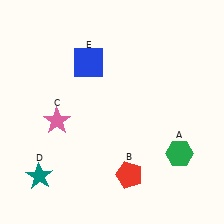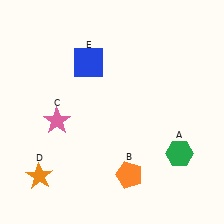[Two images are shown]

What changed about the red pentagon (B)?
In Image 1, B is red. In Image 2, it changed to orange.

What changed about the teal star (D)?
In Image 1, D is teal. In Image 2, it changed to orange.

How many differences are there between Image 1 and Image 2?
There are 2 differences between the two images.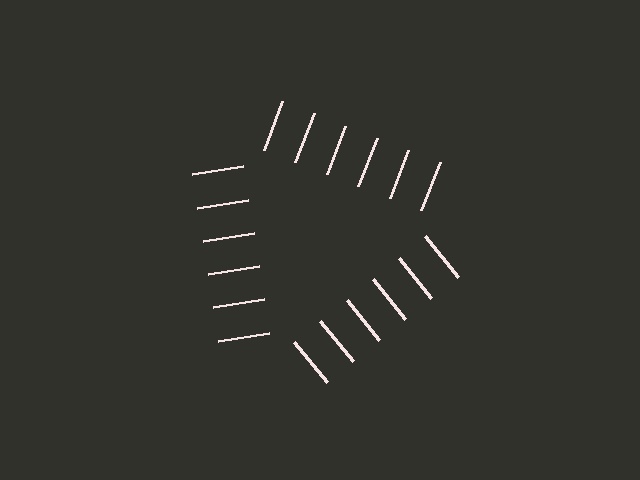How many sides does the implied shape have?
3 sides — the line-ends trace a triangle.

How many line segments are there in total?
18 — 6 along each of the 3 edges.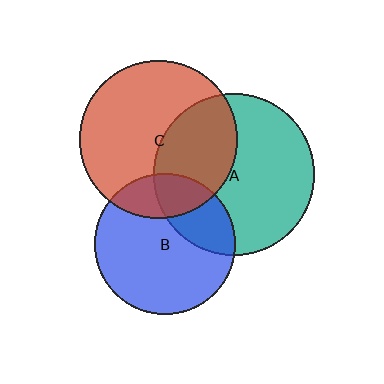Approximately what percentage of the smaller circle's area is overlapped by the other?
Approximately 20%.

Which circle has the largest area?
Circle A (teal).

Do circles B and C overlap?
Yes.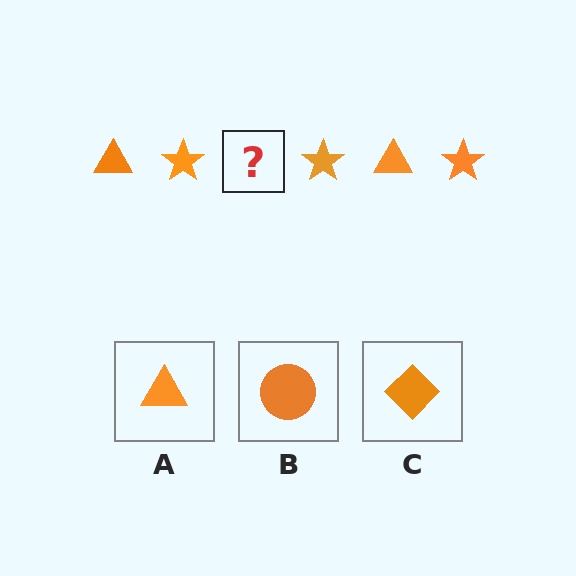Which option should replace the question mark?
Option A.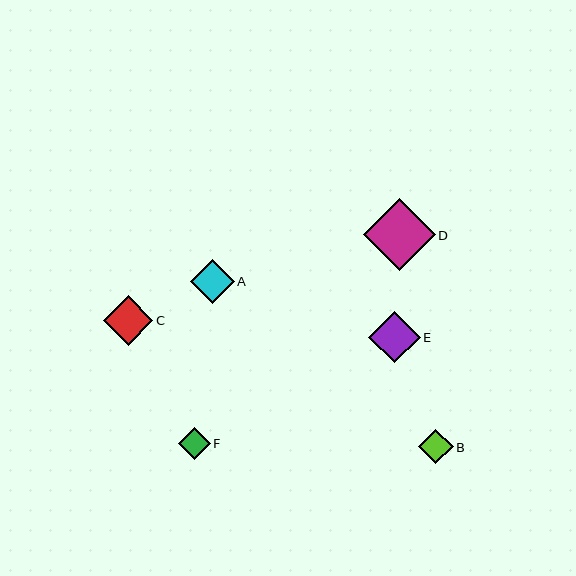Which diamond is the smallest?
Diamond F is the smallest with a size of approximately 32 pixels.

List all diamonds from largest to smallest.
From largest to smallest: D, E, C, A, B, F.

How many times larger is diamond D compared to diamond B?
Diamond D is approximately 2.1 times the size of diamond B.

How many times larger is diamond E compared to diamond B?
Diamond E is approximately 1.5 times the size of diamond B.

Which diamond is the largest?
Diamond D is the largest with a size of approximately 72 pixels.